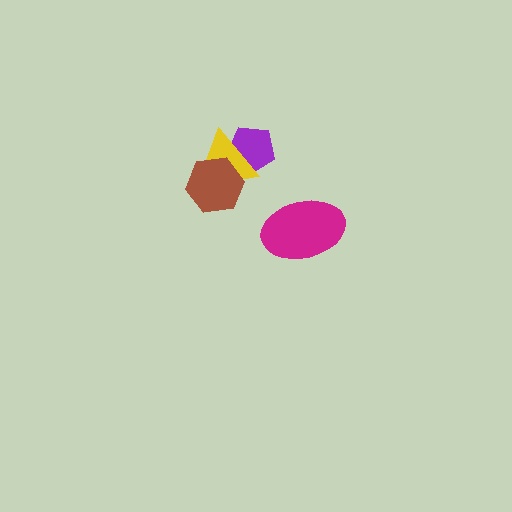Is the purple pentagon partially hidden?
Yes, it is partially covered by another shape.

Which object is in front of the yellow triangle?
The brown hexagon is in front of the yellow triangle.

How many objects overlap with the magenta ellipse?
0 objects overlap with the magenta ellipse.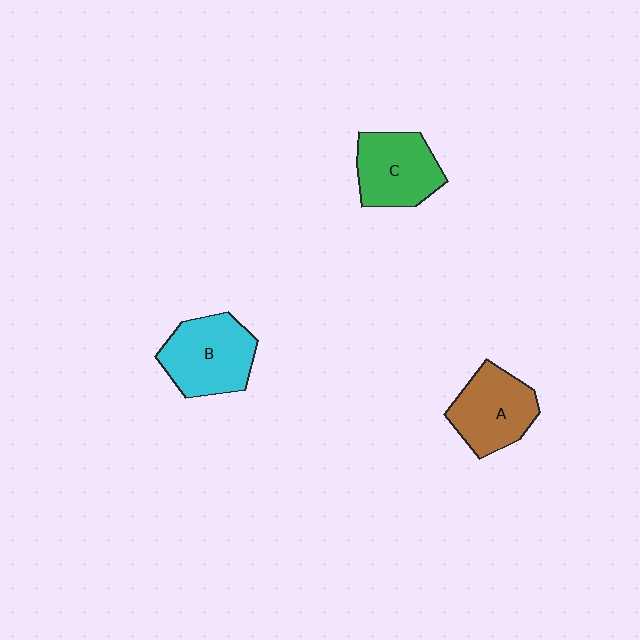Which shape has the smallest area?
Shape C (green).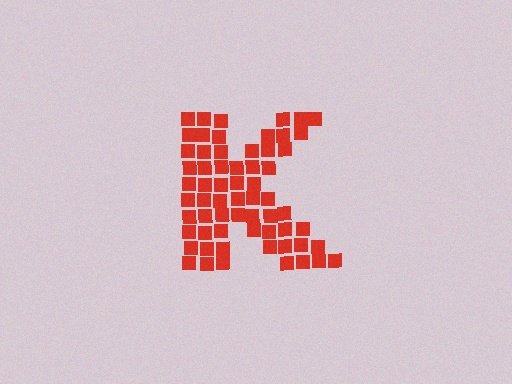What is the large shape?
The large shape is the letter K.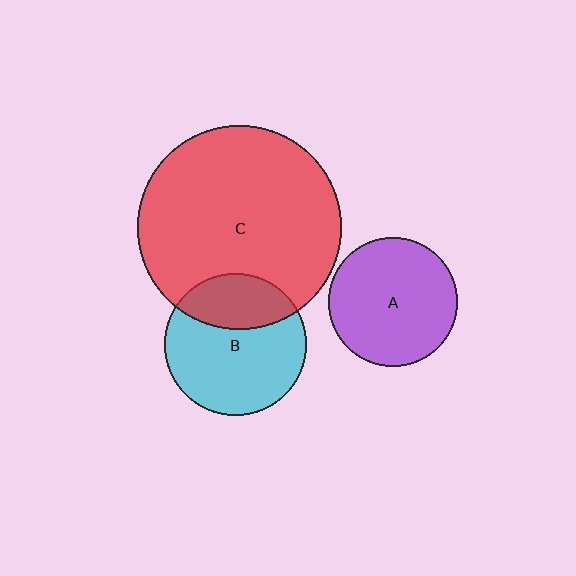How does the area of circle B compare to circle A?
Approximately 1.2 times.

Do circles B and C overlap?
Yes.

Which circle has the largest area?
Circle C (red).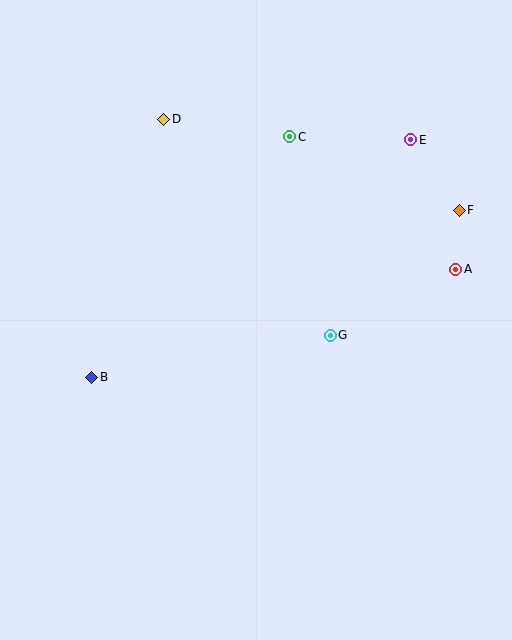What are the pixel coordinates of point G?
Point G is at (330, 335).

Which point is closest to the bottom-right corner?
Point G is closest to the bottom-right corner.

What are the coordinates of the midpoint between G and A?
The midpoint between G and A is at (393, 302).